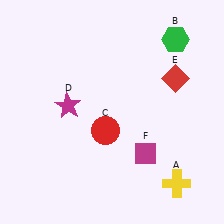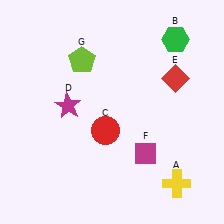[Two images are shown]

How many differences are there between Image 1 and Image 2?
There is 1 difference between the two images.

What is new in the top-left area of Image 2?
A lime pentagon (G) was added in the top-left area of Image 2.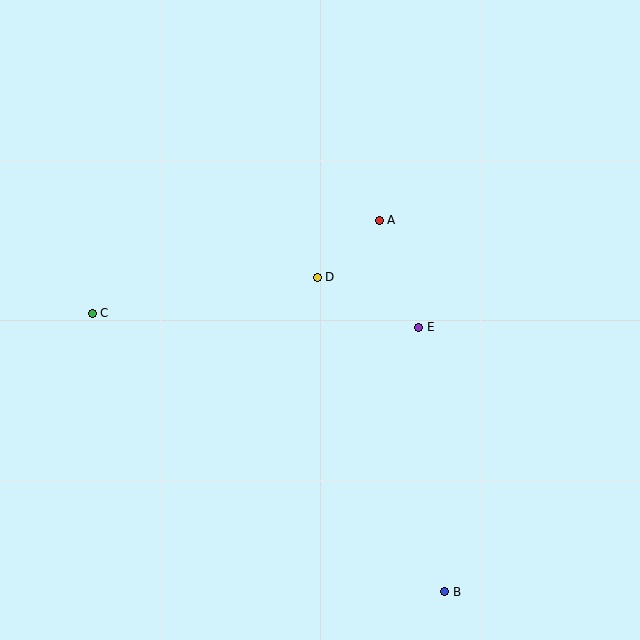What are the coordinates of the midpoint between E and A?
The midpoint between E and A is at (399, 274).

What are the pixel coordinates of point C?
Point C is at (92, 313).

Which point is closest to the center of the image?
Point D at (317, 277) is closest to the center.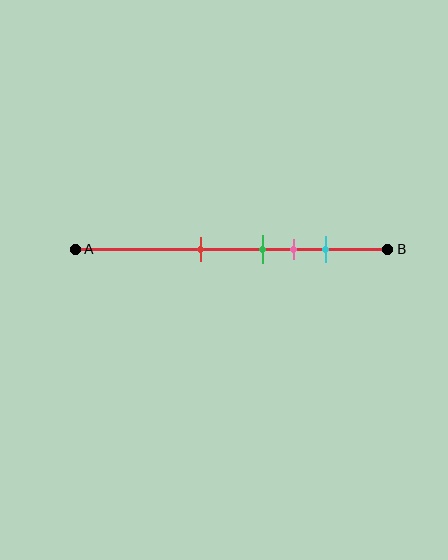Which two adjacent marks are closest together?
The green and pink marks are the closest adjacent pair.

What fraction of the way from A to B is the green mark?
The green mark is approximately 60% (0.6) of the way from A to B.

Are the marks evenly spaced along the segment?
No, the marks are not evenly spaced.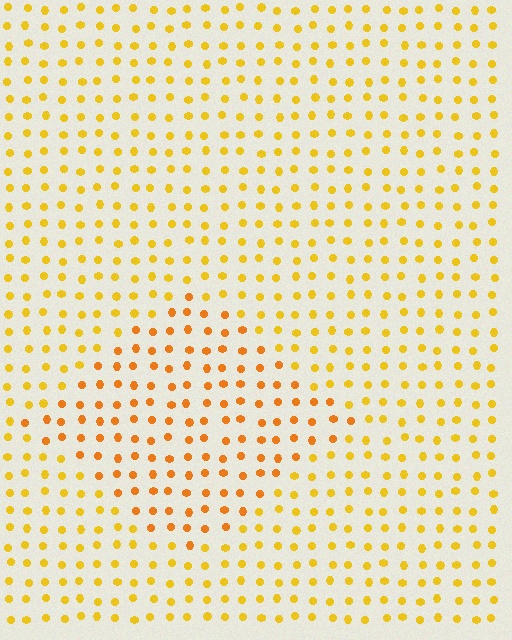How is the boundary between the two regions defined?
The boundary is defined purely by a slight shift in hue (about 21 degrees). Spacing, size, and orientation are identical on both sides.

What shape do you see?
I see a diamond.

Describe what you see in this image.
The image is filled with small yellow elements in a uniform arrangement. A diamond-shaped region is visible where the elements are tinted to a slightly different hue, forming a subtle color boundary.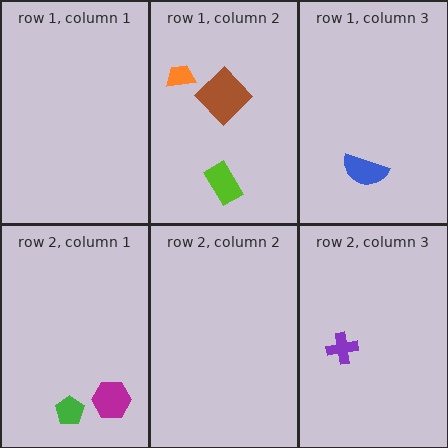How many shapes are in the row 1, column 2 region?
3.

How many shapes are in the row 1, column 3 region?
1.